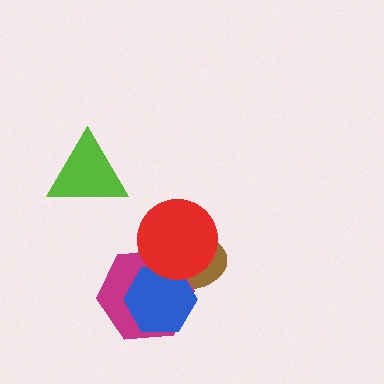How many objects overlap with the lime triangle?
0 objects overlap with the lime triangle.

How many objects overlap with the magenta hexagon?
3 objects overlap with the magenta hexagon.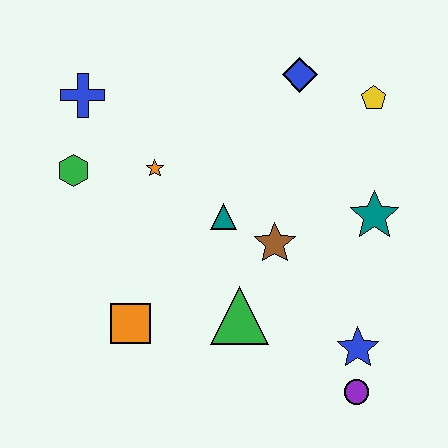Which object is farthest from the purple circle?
The blue cross is farthest from the purple circle.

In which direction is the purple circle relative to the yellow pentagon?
The purple circle is below the yellow pentagon.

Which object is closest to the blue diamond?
The yellow pentagon is closest to the blue diamond.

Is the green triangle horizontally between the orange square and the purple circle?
Yes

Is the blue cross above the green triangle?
Yes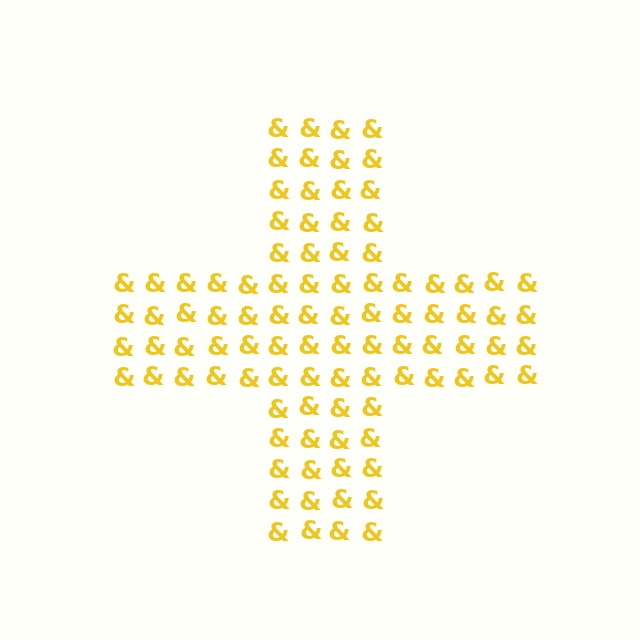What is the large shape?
The large shape is a cross.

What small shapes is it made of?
It is made of small ampersands.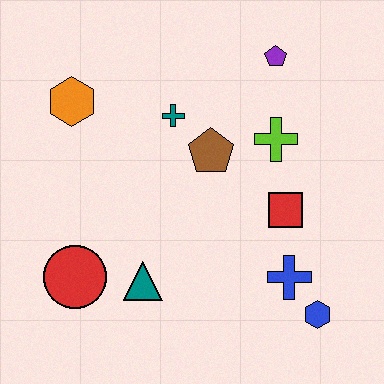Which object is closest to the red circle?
The teal triangle is closest to the red circle.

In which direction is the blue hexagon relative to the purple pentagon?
The blue hexagon is below the purple pentagon.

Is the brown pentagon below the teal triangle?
No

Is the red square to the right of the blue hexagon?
No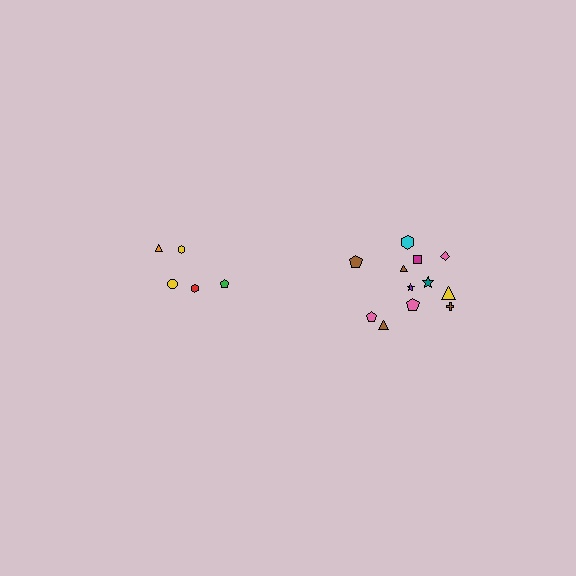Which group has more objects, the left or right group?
The right group.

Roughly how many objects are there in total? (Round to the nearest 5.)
Roughly 15 objects in total.